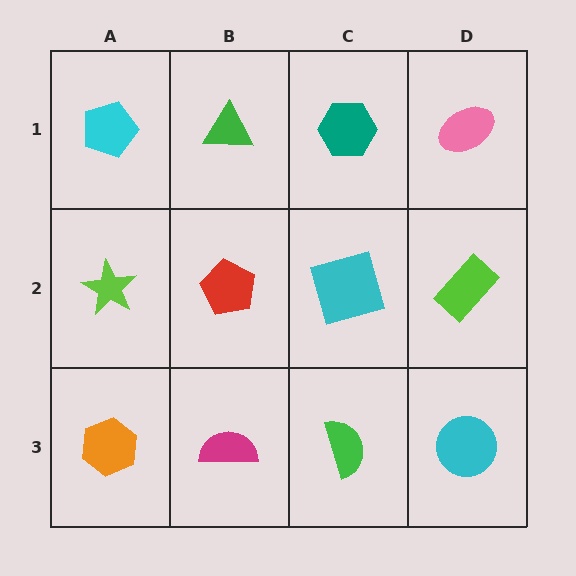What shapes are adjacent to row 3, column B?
A red pentagon (row 2, column B), an orange hexagon (row 3, column A), a green semicircle (row 3, column C).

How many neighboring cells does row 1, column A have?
2.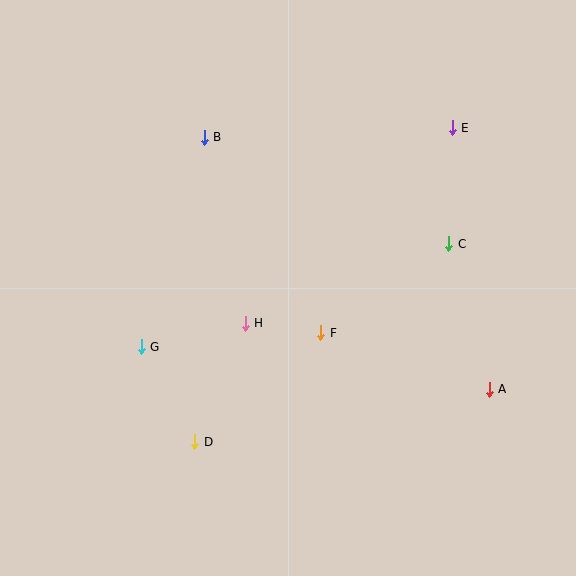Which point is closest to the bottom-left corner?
Point D is closest to the bottom-left corner.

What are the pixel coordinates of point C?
Point C is at (449, 244).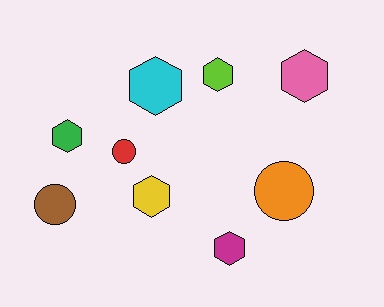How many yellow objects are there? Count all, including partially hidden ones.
There is 1 yellow object.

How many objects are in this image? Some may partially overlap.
There are 9 objects.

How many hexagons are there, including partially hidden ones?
There are 6 hexagons.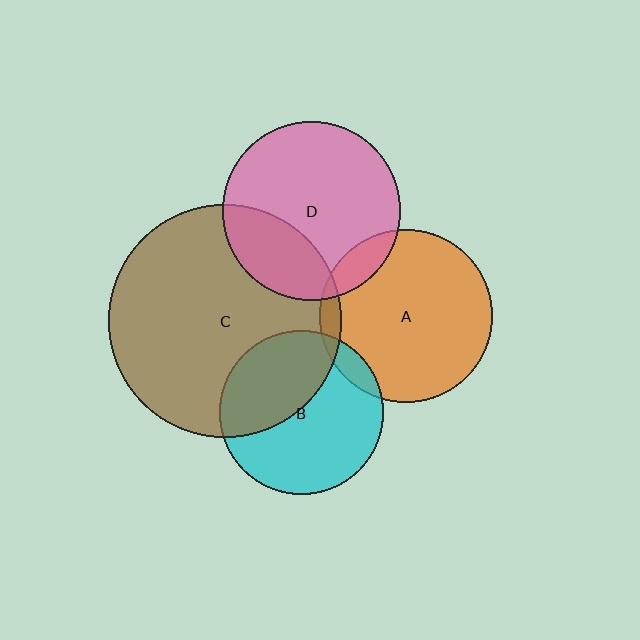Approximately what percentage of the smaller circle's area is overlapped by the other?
Approximately 25%.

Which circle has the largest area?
Circle C (brown).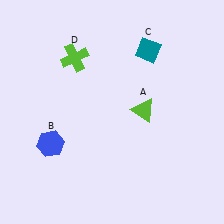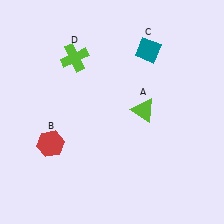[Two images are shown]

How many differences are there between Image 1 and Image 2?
There is 1 difference between the two images.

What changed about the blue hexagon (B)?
In Image 1, B is blue. In Image 2, it changed to red.